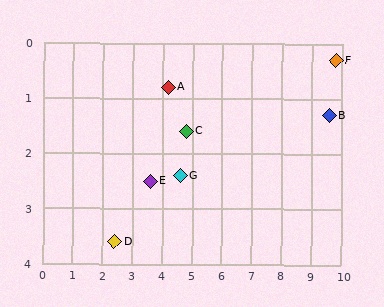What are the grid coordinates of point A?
Point A is at approximately (4.2, 0.8).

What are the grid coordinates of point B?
Point B is at approximately (9.6, 1.3).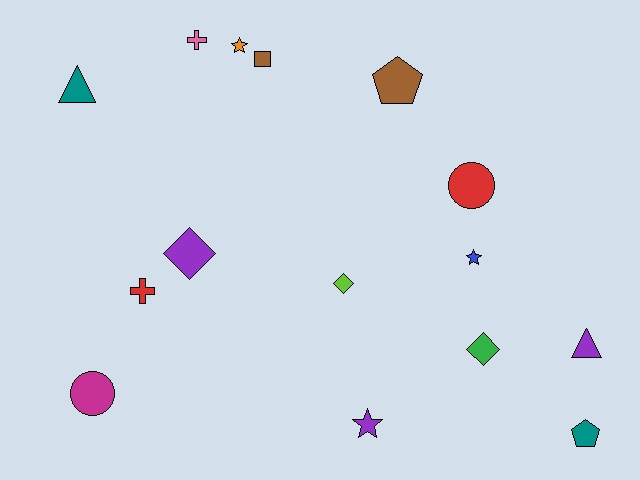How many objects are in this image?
There are 15 objects.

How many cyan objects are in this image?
There are no cyan objects.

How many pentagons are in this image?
There are 2 pentagons.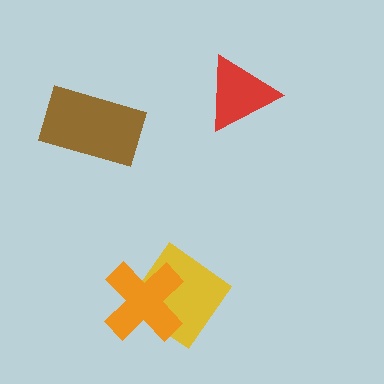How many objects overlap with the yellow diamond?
1 object overlaps with the yellow diamond.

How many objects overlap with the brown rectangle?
0 objects overlap with the brown rectangle.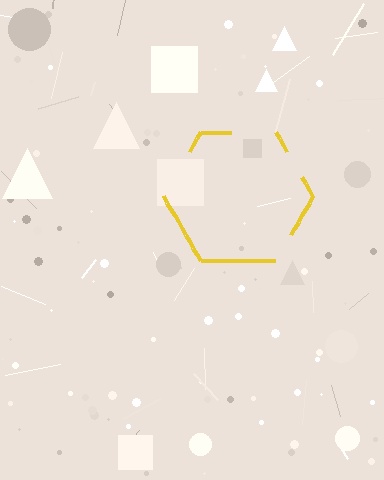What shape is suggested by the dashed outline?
The dashed outline suggests a hexagon.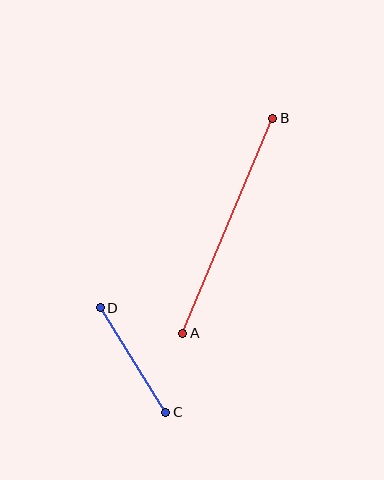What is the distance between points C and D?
The distance is approximately 124 pixels.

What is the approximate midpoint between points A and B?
The midpoint is at approximately (228, 226) pixels.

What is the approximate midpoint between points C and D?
The midpoint is at approximately (133, 360) pixels.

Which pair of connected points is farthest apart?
Points A and B are farthest apart.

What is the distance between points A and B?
The distance is approximately 233 pixels.